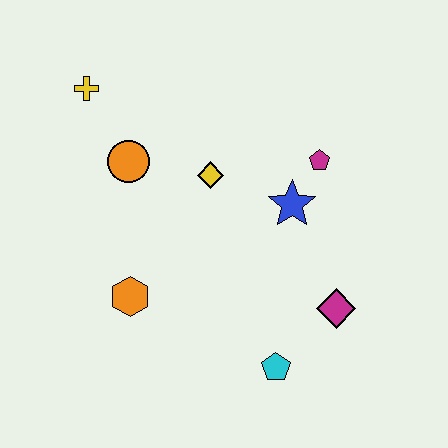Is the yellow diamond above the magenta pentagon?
No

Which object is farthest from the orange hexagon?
The magenta pentagon is farthest from the orange hexagon.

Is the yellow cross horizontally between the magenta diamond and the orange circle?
No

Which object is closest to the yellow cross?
The orange circle is closest to the yellow cross.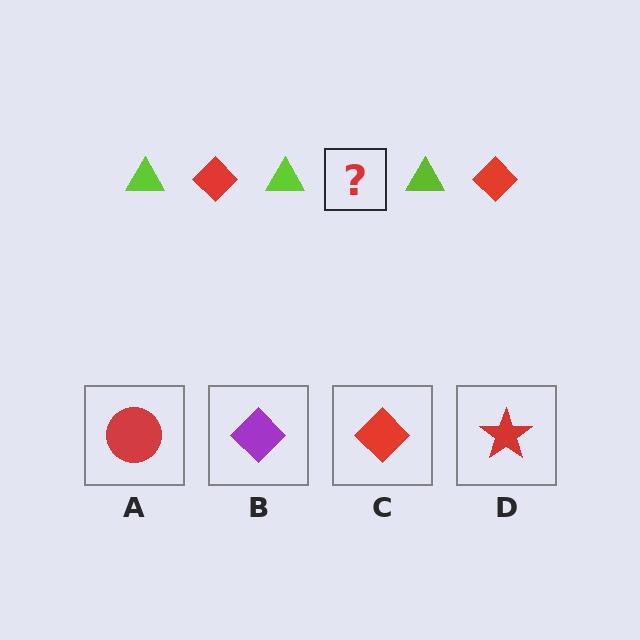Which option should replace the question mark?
Option C.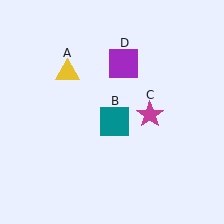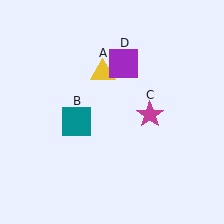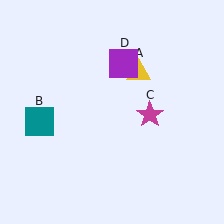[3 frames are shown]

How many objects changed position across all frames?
2 objects changed position: yellow triangle (object A), teal square (object B).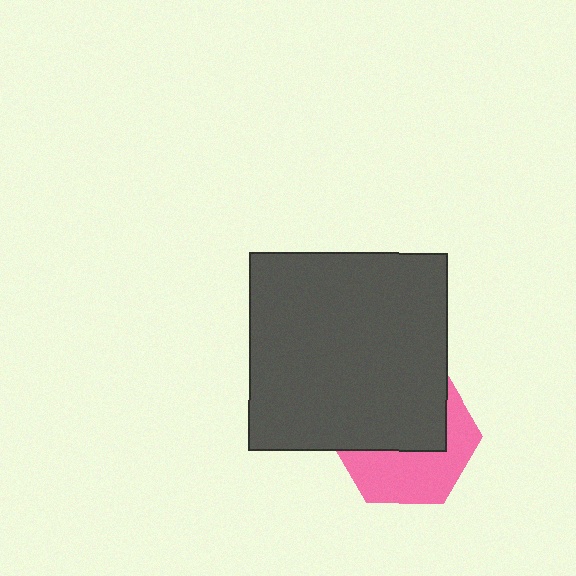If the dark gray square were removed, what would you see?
You would see the complete pink hexagon.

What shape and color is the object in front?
The object in front is a dark gray square.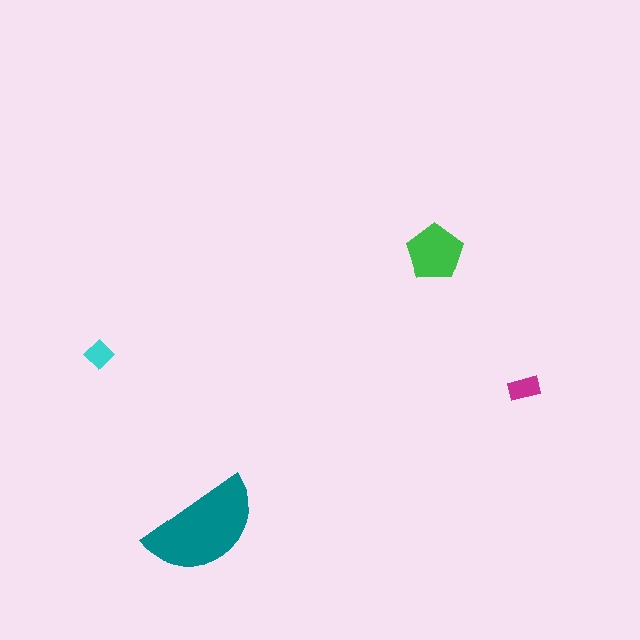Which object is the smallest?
The cyan diamond.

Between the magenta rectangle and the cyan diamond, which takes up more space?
The magenta rectangle.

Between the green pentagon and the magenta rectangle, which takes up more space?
The green pentagon.